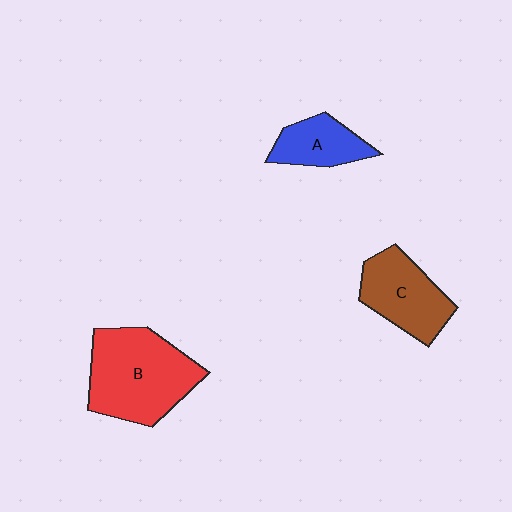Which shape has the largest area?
Shape B (red).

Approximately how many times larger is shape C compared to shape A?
Approximately 1.4 times.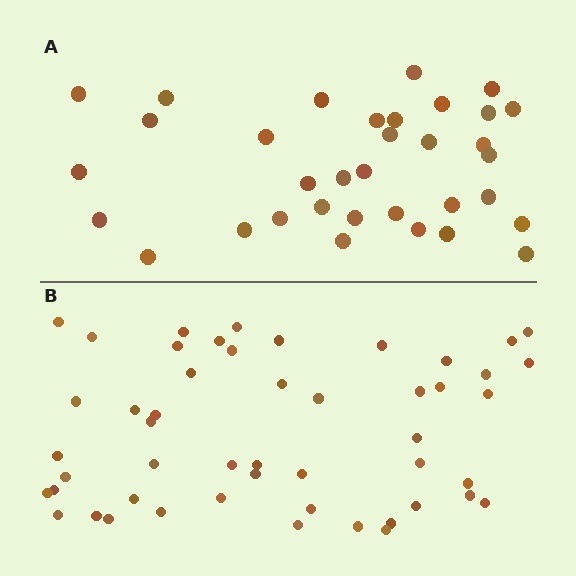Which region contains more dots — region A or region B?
Region B (the bottom region) has more dots.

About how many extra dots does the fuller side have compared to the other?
Region B has approximately 15 more dots than region A.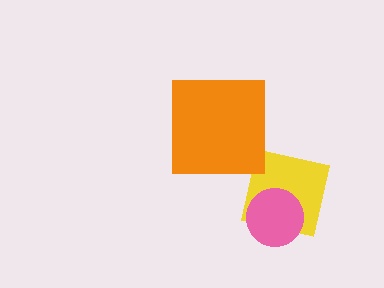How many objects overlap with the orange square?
0 objects overlap with the orange square.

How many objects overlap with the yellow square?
1 object overlaps with the yellow square.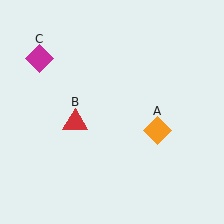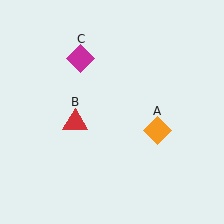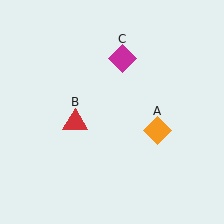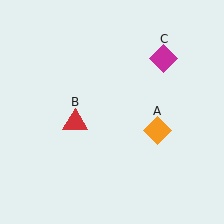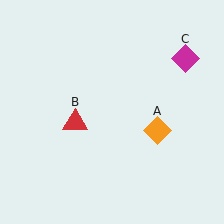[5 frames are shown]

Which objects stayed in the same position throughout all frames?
Orange diamond (object A) and red triangle (object B) remained stationary.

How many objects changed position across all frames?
1 object changed position: magenta diamond (object C).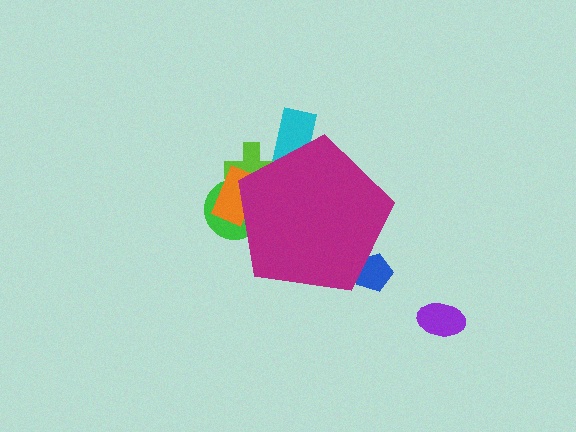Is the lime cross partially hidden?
Yes, the lime cross is partially hidden behind the magenta pentagon.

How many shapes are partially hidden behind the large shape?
5 shapes are partially hidden.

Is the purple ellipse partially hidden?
No, the purple ellipse is fully visible.